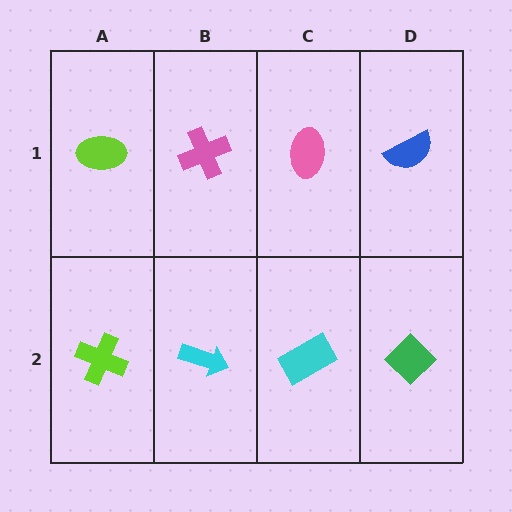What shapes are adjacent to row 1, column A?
A lime cross (row 2, column A), a pink cross (row 1, column B).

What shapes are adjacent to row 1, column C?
A cyan rectangle (row 2, column C), a pink cross (row 1, column B), a blue semicircle (row 1, column D).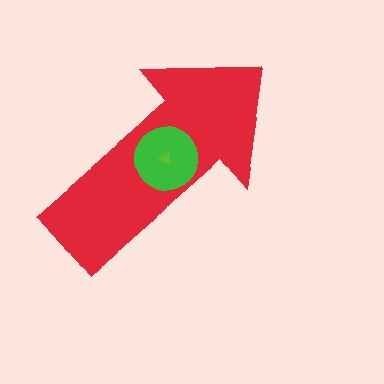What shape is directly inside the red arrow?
The green circle.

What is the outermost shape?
The red arrow.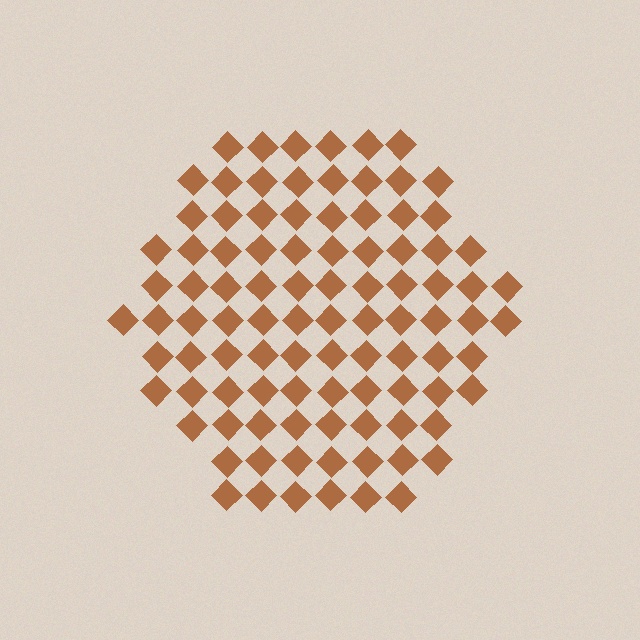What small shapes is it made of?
It is made of small diamonds.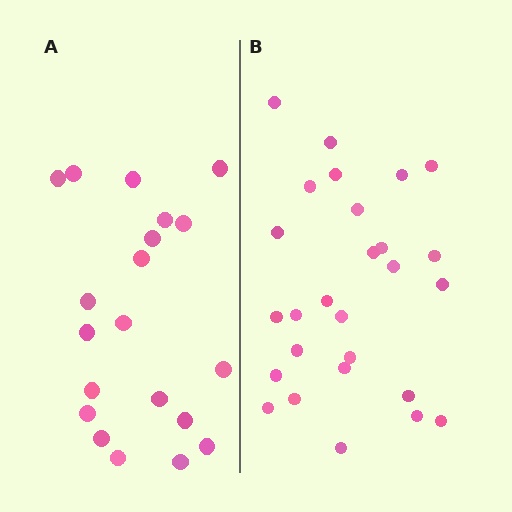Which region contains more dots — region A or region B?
Region B (the right region) has more dots.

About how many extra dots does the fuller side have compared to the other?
Region B has roughly 8 or so more dots than region A.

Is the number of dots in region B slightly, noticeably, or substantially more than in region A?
Region B has noticeably more, but not dramatically so. The ratio is roughly 1.4 to 1.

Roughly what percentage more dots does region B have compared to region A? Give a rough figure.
About 35% more.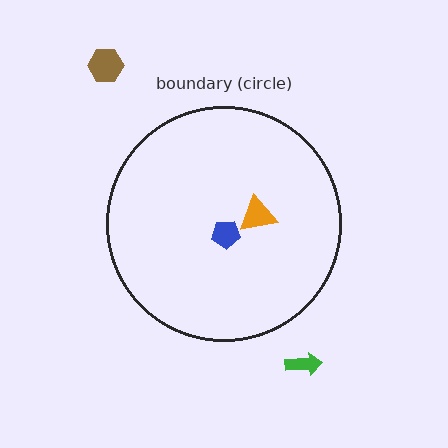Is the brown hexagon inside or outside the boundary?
Outside.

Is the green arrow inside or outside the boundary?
Outside.